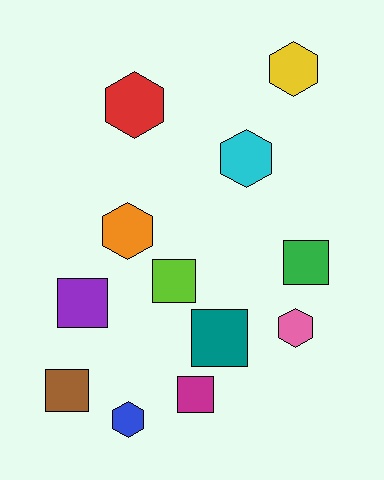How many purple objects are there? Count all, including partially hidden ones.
There is 1 purple object.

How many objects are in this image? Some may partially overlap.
There are 12 objects.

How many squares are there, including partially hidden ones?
There are 6 squares.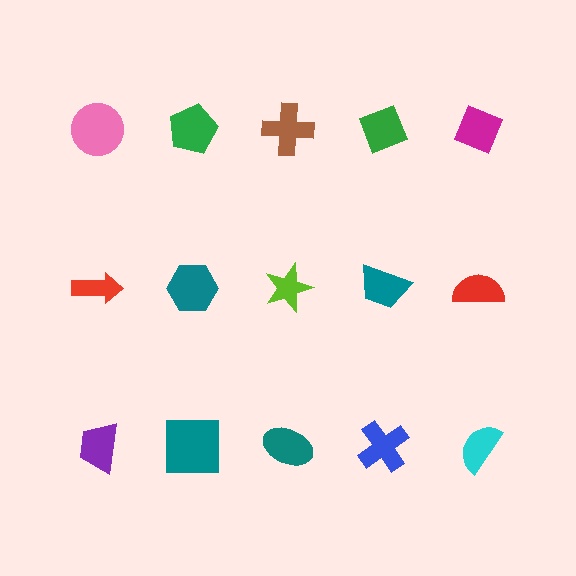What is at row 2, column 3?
A lime star.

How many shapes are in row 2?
5 shapes.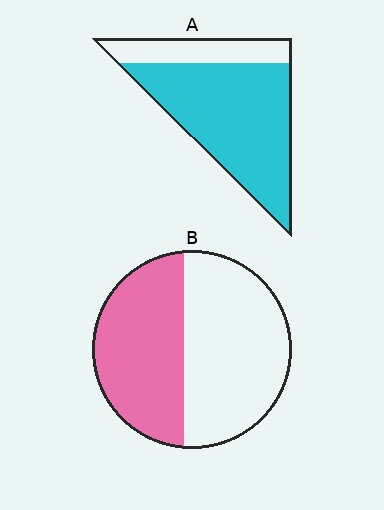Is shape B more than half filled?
No.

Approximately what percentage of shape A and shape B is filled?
A is approximately 75% and B is approximately 45%.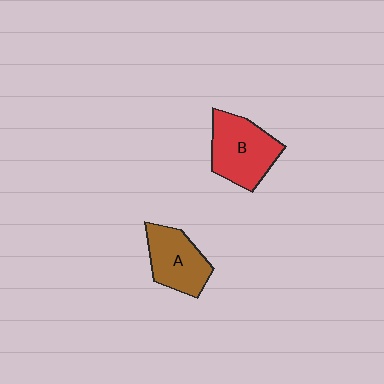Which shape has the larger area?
Shape B (red).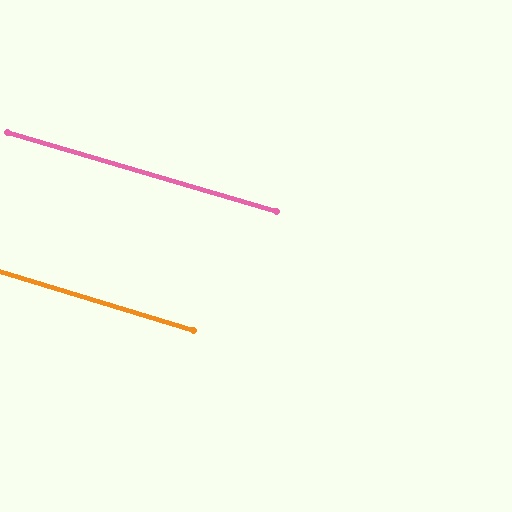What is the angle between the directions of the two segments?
Approximately 1 degree.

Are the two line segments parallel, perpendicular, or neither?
Parallel — their directions differ by only 0.6°.